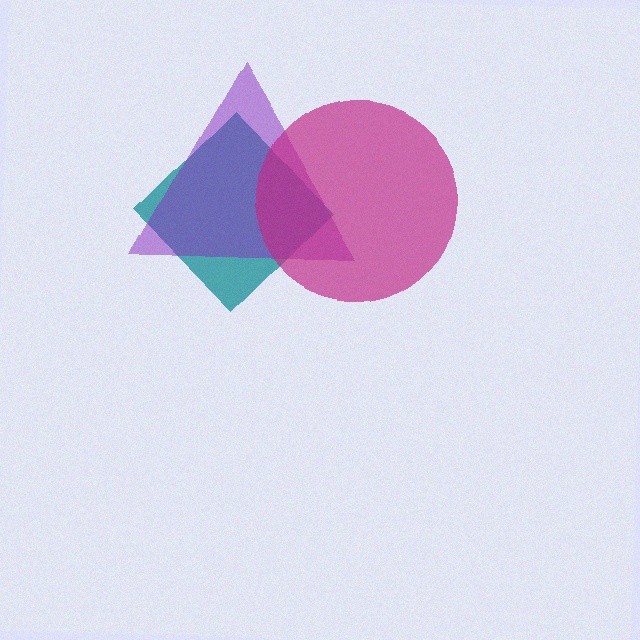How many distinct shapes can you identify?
There are 3 distinct shapes: a teal diamond, a purple triangle, a magenta circle.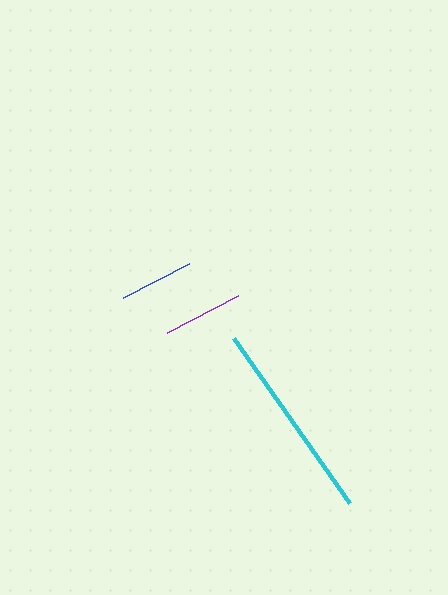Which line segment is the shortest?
The blue line is the shortest at approximately 75 pixels.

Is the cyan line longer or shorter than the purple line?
The cyan line is longer than the purple line.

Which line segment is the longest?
The cyan line is the longest at approximately 201 pixels.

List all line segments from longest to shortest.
From longest to shortest: cyan, purple, blue.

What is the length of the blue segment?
The blue segment is approximately 75 pixels long.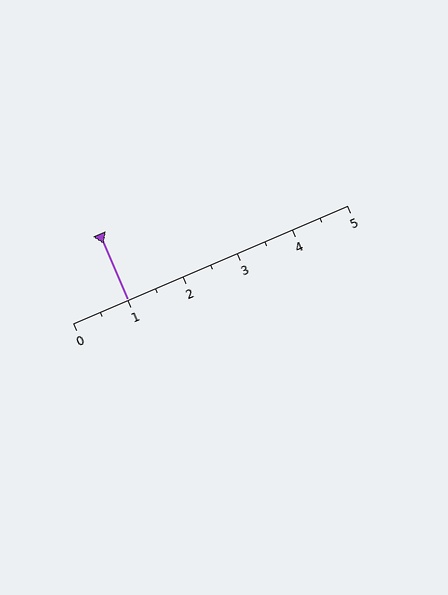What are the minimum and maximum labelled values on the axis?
The axis runs from 0 to 5.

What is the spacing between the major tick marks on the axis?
The major ticks are spaced 1 apart.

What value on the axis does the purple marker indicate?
The marker indicates approximately 1.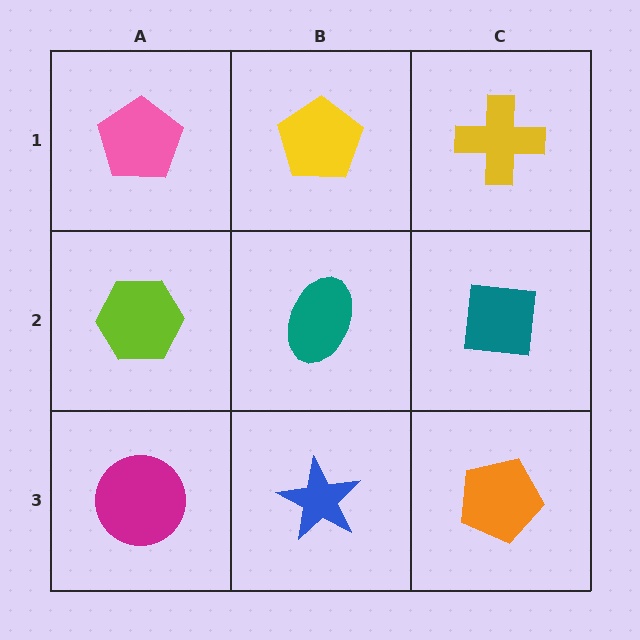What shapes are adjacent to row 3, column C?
A teal square (row 2, column C), a blue star (row 3, column B).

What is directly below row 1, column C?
A teal square.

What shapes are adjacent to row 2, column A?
A pink pentagon (row 1, column A), a magenta circle (row 3, column A), a teal ellipse (row 2, column B).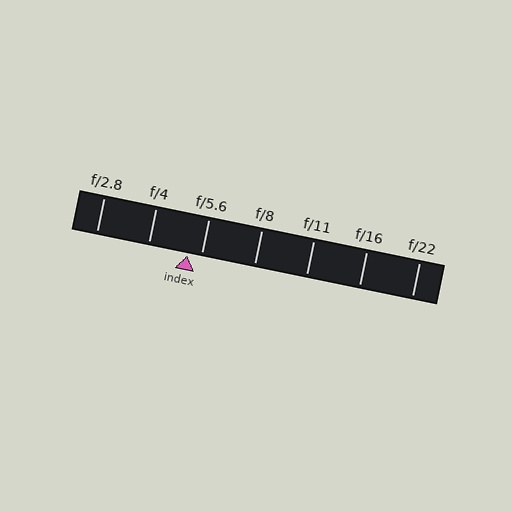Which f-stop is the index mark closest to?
The index mark is closest to f/5.6.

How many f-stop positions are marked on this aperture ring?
There are 7 f-stop positions marked.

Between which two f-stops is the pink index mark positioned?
The index mark is between f/4 and f/5.6.